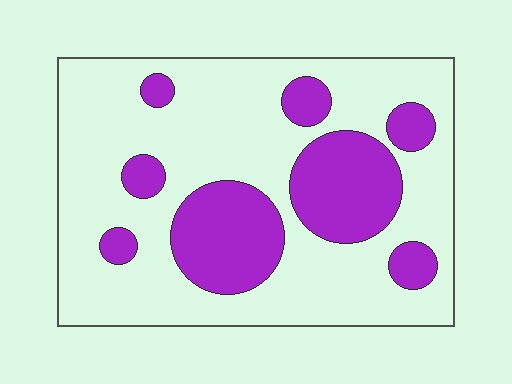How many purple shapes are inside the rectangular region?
8.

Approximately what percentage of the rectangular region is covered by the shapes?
Approximately 30%.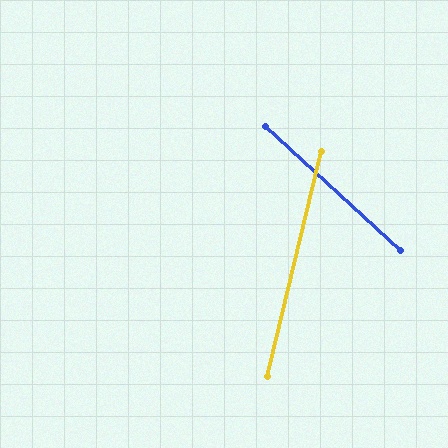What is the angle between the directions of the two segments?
Approximately 61 degrees.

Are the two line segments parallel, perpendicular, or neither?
Neither parallel nor perpendicular — they differ by about 61°.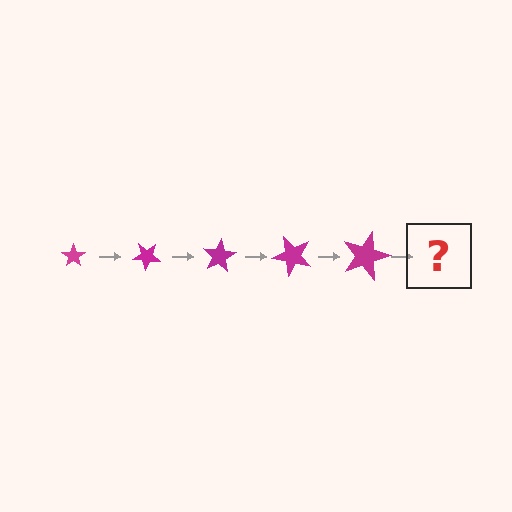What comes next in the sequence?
The next element should be a star, larger than the previous one and rotated 200 degrees from the start.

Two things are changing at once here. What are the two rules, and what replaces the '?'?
The two rules are that the star grows larger each step and it rotates 40 degrees each step. The '?' should be a star, larger than the previous one and rotated 200 degrees from the start.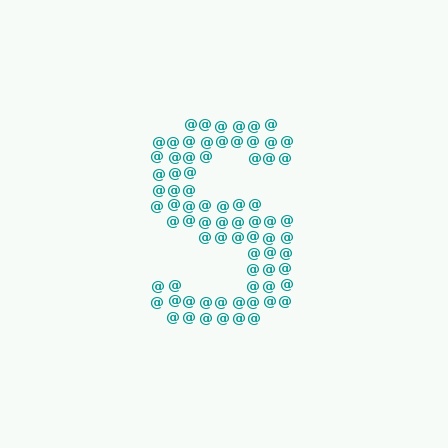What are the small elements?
The small elements are at signs.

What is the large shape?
The large shape is the letter S.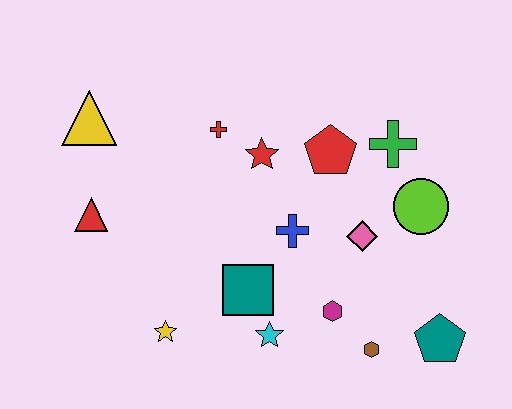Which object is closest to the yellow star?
The teal square is closest to the yellow star.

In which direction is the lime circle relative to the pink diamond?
The lime circle is to the right of the pink diamond.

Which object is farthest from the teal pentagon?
The yellow triangle is farthest from the teal pentagon.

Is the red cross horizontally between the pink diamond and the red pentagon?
No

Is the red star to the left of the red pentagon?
Yes